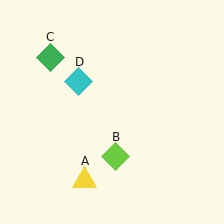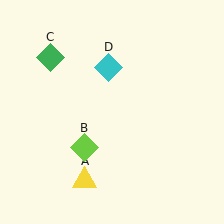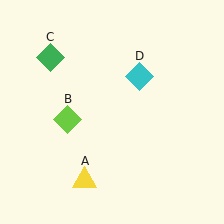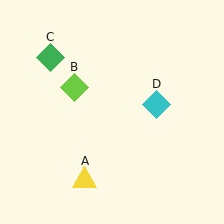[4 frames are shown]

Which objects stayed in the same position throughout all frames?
Yellow triangle (object A) and green diamond (object C) remained stationary.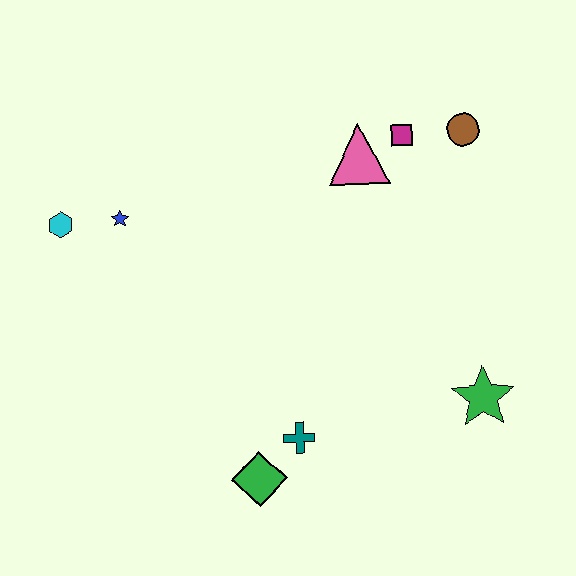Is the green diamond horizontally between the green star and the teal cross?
No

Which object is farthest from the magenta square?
The green diamond is farthest from the magenta square.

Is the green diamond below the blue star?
Yes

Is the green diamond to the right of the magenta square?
No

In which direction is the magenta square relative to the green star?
The magenta square is above the green star.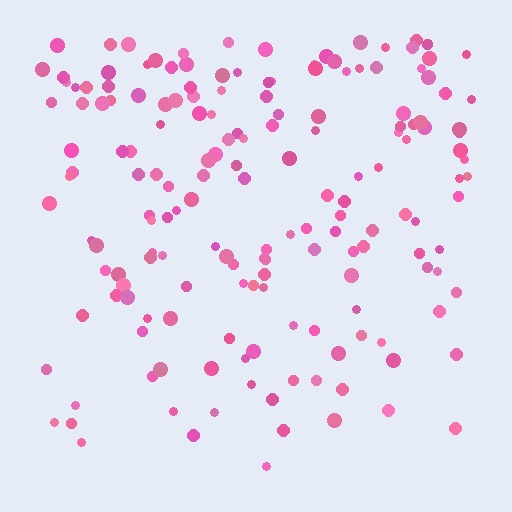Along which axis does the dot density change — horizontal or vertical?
Vertical.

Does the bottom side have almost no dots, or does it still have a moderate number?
Still a moderate number, just noticeably fewer than the top.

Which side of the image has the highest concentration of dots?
The top.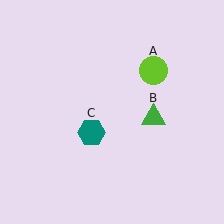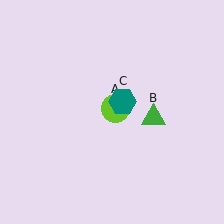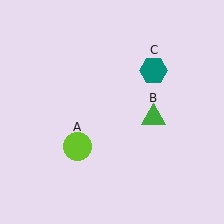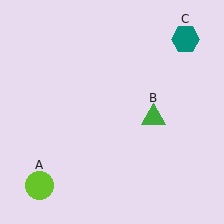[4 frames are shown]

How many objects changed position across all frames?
2 objects changed position: lime circle (object A), teal hexagon (object C).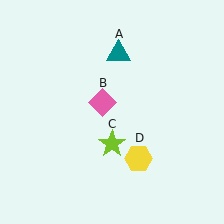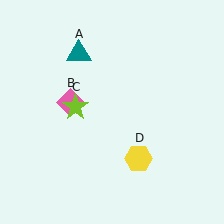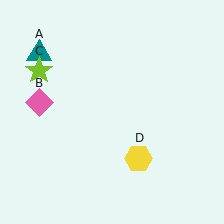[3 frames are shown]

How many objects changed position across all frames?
3 objects changed position: teal triangle (object A), pink diamond (object B), lime star (object C).